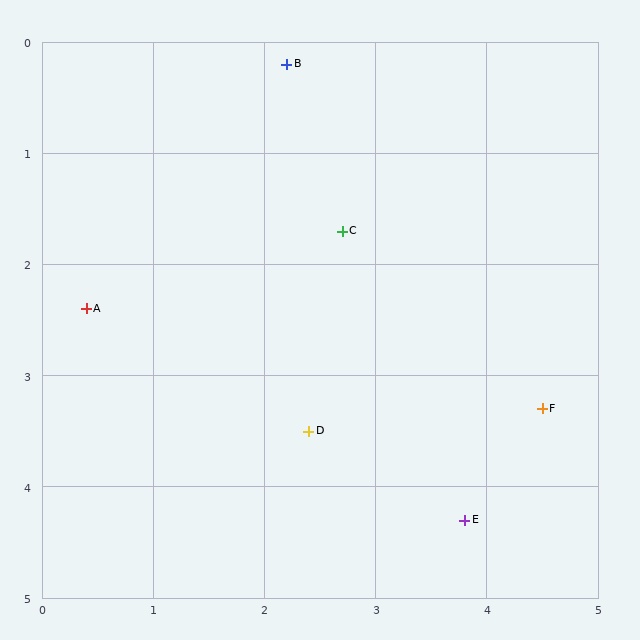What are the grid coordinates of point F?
Point F is at approximately (4.5, 3.3).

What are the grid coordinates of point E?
Point E is at approximately (3.8, 4.3).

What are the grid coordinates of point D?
Point D is at approximately (2.4, 3.5).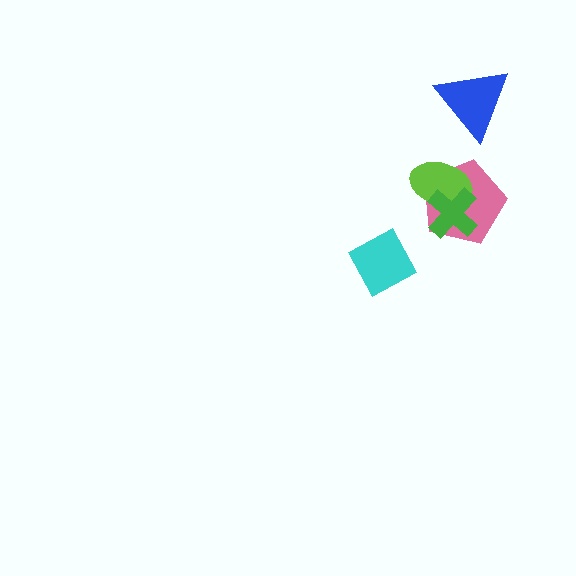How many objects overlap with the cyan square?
0 objects overlap with the cyan square.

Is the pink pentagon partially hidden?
Yes, it is partially covered by another shape.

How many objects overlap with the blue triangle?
0 objects overlap with the blue triangle.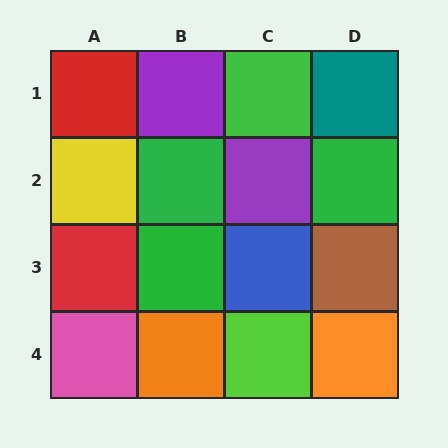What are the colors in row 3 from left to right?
Red, green, blue, brown.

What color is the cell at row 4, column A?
Pink.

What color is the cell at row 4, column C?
Lime.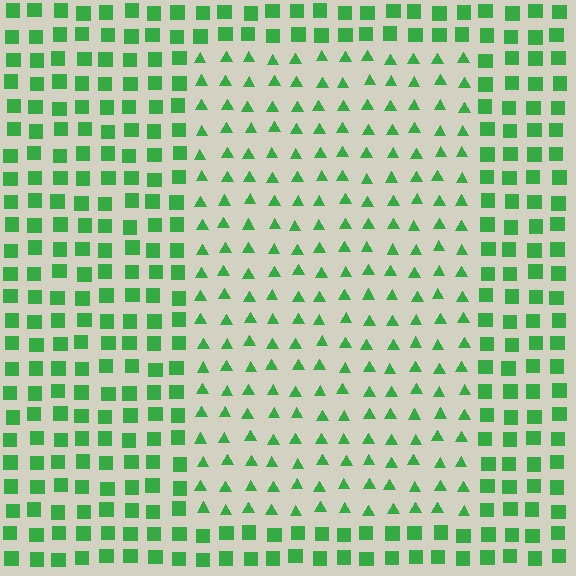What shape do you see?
I see a rectangle.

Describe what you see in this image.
The image is filled with small green elements arranged in a uniform grid. A rectangle-shaped region contains triangles, while the surrounding area contains squares. The boundary is defined purely by the change in element shape.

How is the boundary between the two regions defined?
The boundary is defined by a change in element shape: triangles inside vs. squares outside. All elements share the same color and spacing.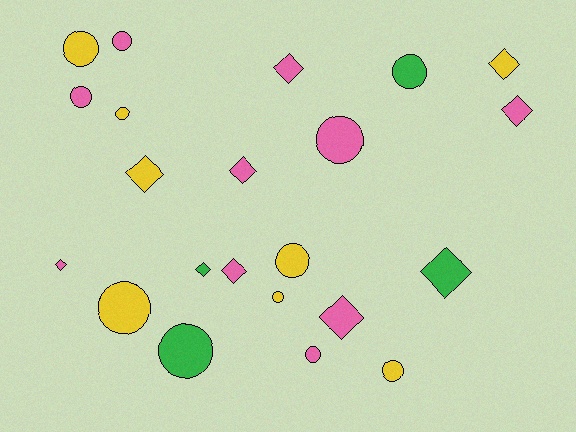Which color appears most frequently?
Pink, with 10 objects.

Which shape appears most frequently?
Circle, with 12 objects.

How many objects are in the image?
There are 22 objects.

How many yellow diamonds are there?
There are 2 yellow diamonds.